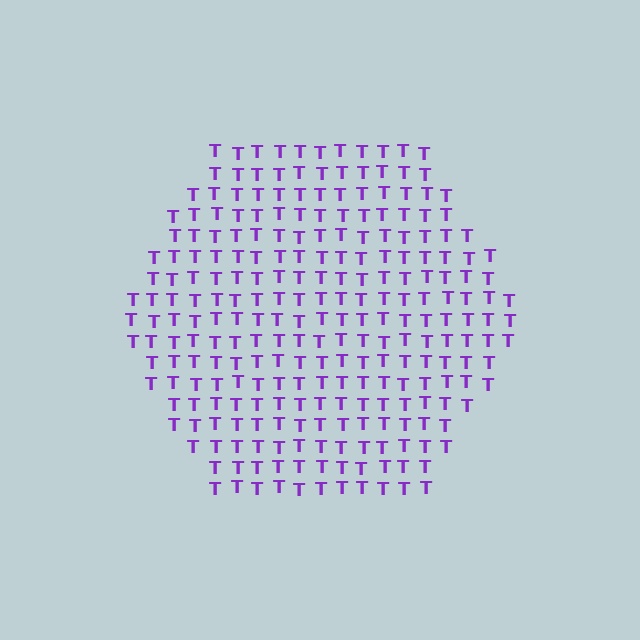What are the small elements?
The small elements are letter T's.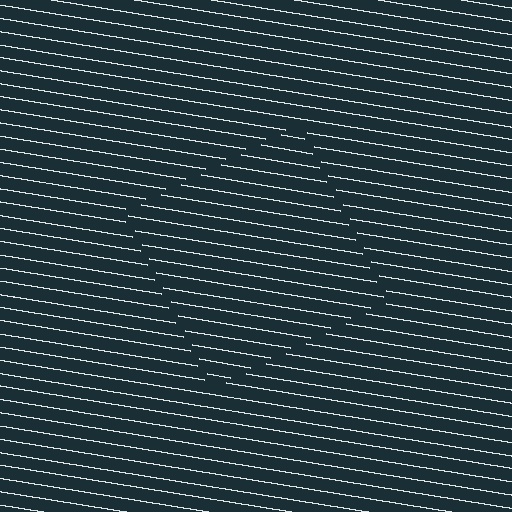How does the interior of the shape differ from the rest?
The interior of the shape contains the same grating, shifted by half a period — the contour is defined by the phase discontinuity where line-ends from the inner and outer gratings abut.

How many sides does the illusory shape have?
4 sides — the line-ends trace a square.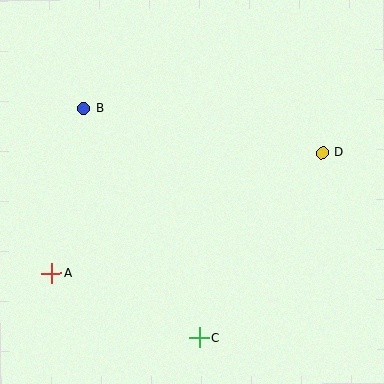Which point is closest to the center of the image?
Point D at (322, 153) is closest to the center.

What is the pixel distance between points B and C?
The distance between B and C is 257 pixels.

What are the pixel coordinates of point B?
Point B is at (83, 108).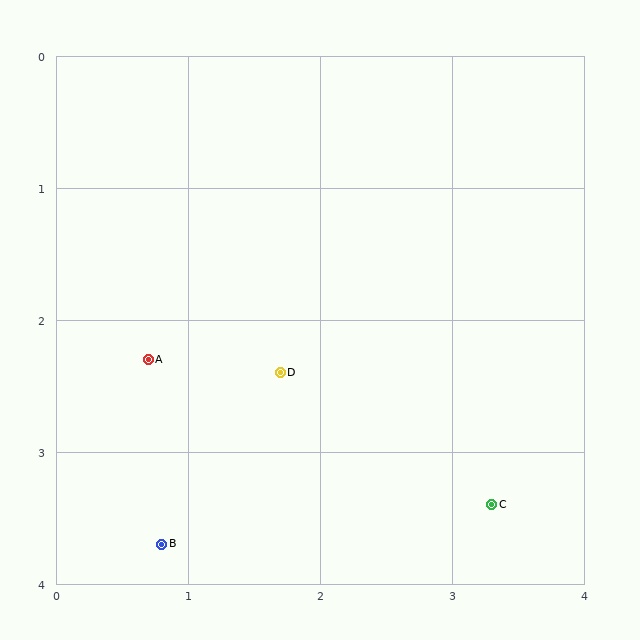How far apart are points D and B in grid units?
Points D and B are about 1.6 grid units apart.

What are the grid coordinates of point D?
Point D is at approximately (1.7, 2.4).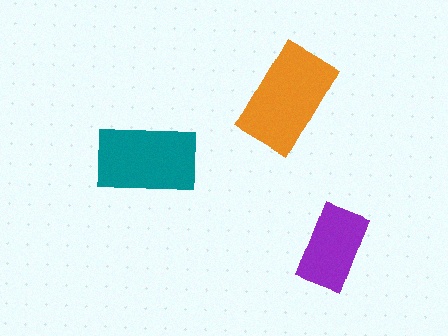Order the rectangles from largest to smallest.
the orange one, the teal one, the purple one.